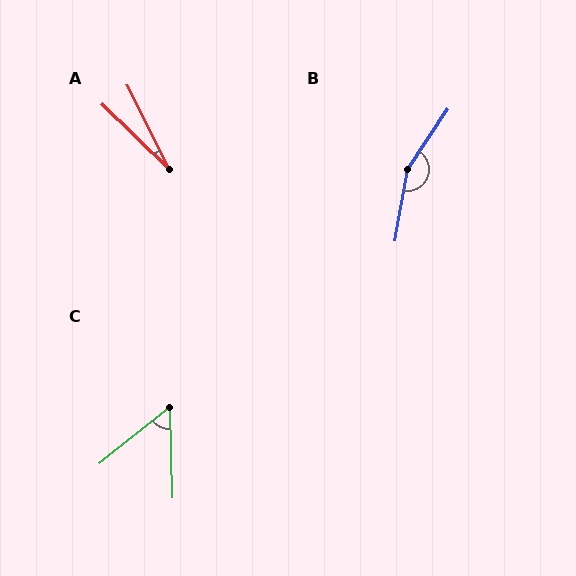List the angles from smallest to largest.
A (19°), C (53°), B (156°).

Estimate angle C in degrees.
Approximately 53 degrees.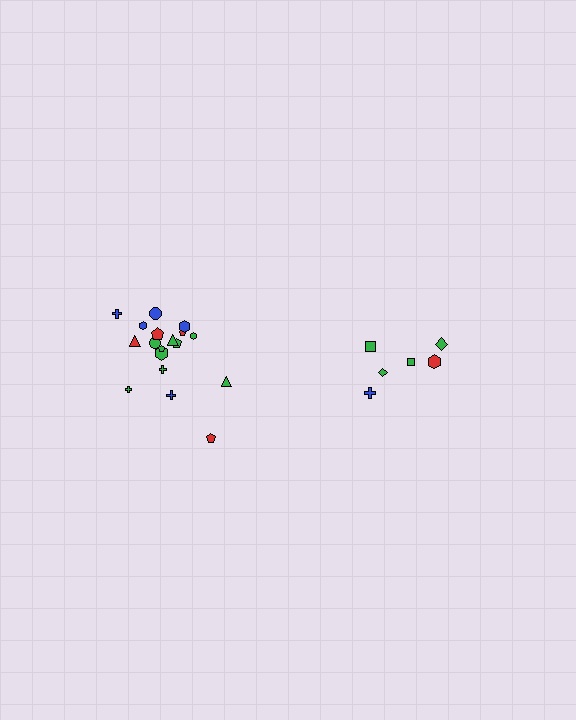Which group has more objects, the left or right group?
The left group.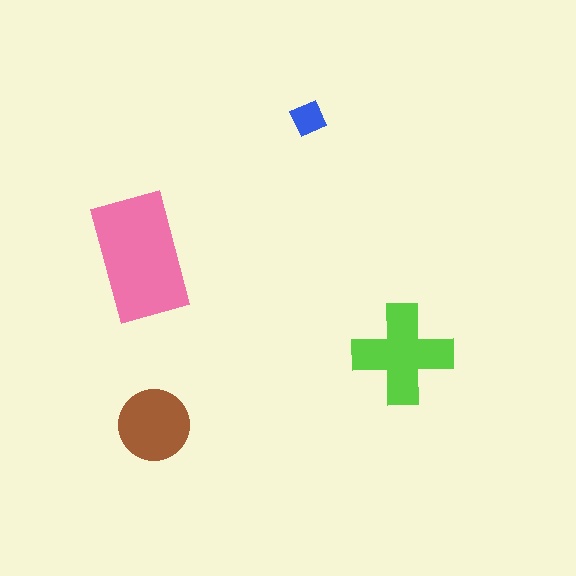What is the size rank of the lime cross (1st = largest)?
2nd.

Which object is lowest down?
The brown circle is bottommost.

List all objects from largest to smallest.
The pink rectangle, the lime cross, the brown circle, the blue diamond.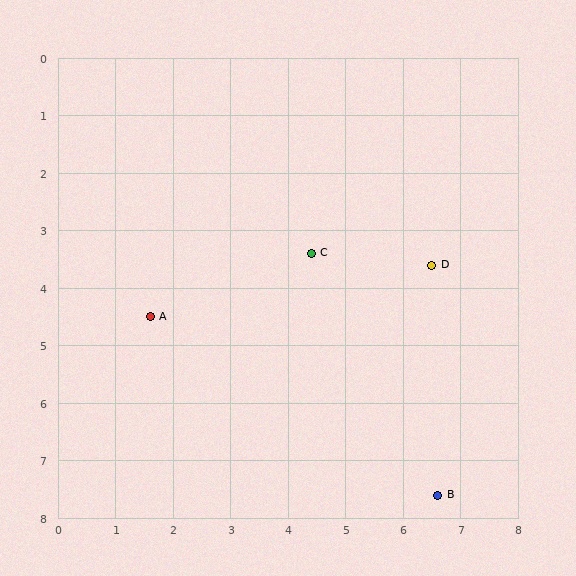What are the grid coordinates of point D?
Point D is at approximately (6.5, 3.6).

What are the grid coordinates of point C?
Point C is at approximately (4.4, 3.4).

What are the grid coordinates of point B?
Point B is at approximately (6.6, 7.6).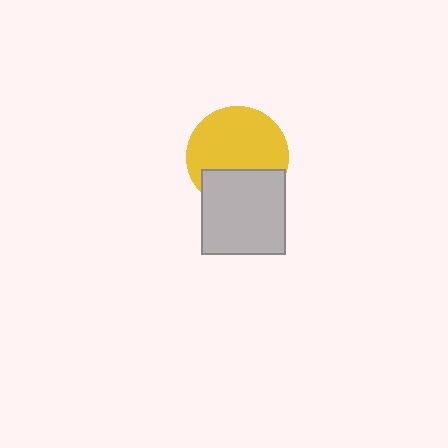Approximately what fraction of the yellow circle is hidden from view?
Roughly 32% of the yellow circle is hidden behind the light gray square.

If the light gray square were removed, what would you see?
You would see the complete yellow circle.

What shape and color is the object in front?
The object in front is a light gray square.